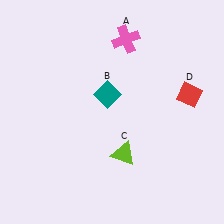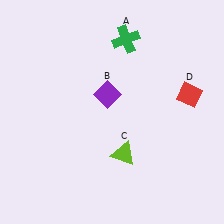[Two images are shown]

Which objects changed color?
A changed from pink to green. B changed from teal to purple.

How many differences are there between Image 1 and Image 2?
There are 2 differences between the two images.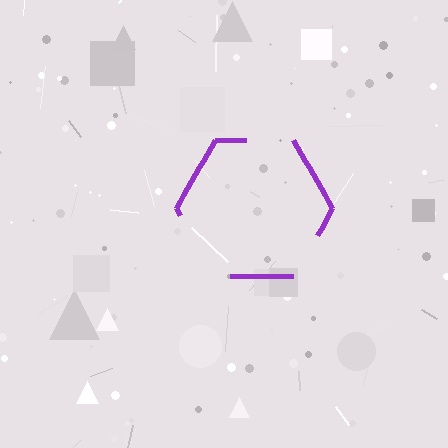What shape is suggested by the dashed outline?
The dashed outline suggests a hexagon.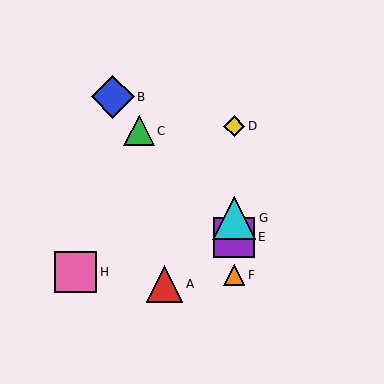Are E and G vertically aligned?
Yes, both are at x≈234.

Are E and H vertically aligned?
No, E is at x≈234 and H is at x≈76.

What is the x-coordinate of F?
Object F is at x≈234.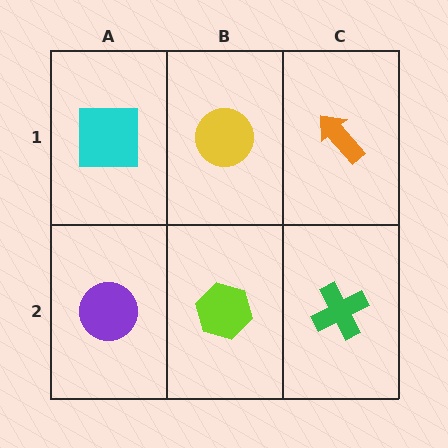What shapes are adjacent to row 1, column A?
A purple circle (row 2, column A), a yellow circle (row 1, column B).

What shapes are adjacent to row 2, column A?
A cyan square (row 1, column A), a lime hexagon (row 2, column B).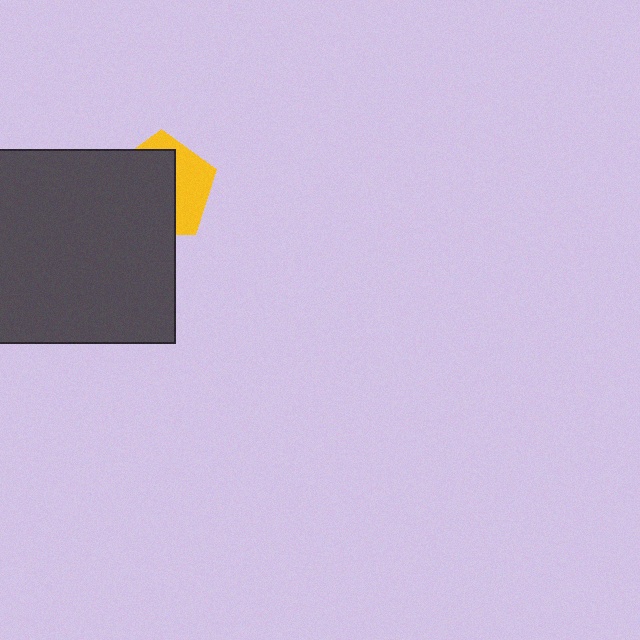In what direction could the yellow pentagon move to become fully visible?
The yellow pentagon could move right. That would shift it out from behind the dark gray square entirely.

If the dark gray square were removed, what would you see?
You would see the complete yellow pentagon.